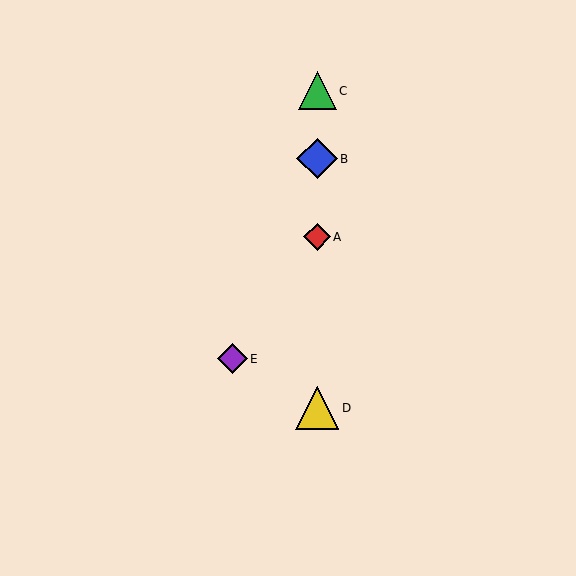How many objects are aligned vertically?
4 objects (A, B, C, D) are aligned vertically.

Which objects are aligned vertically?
Objects A, B, C, D are aligned vertically.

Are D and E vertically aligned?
No, D is at x≈317 and E is at x≈232.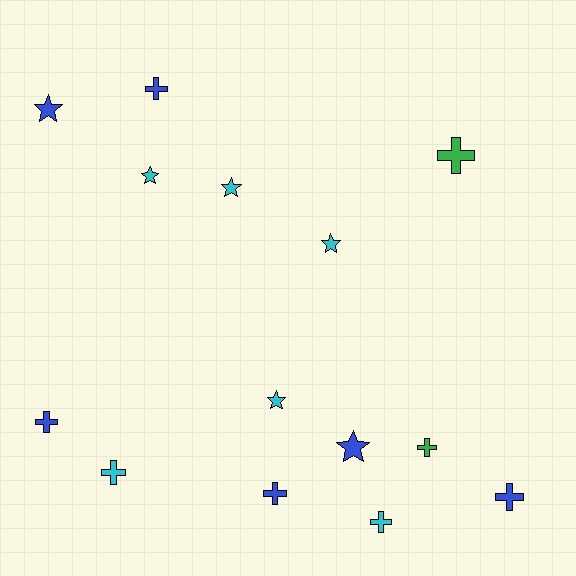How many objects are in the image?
There are 14 objects.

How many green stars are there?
There are no green stars.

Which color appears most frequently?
Cyan, with 6 objects.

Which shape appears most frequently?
Cross, with 8 objects.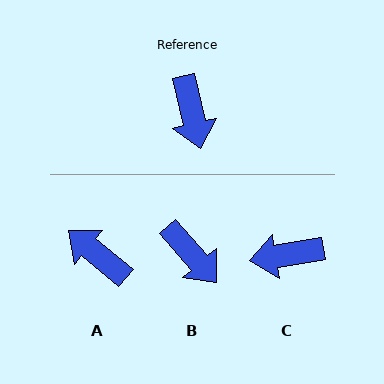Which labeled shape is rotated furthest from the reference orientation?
A, about 143 degrees away.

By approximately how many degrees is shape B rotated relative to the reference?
Approximately 28 degrees counter-clockwise.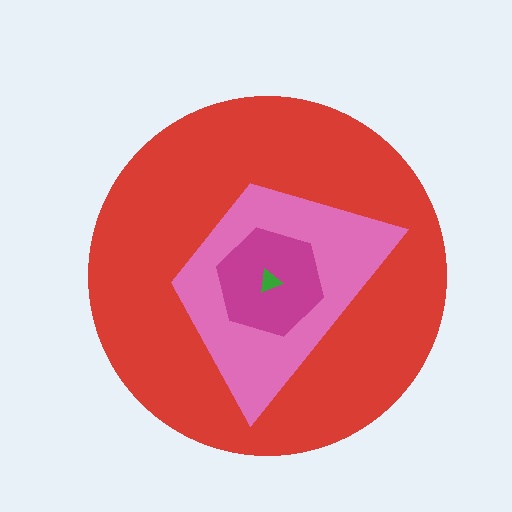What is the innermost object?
The green triangle.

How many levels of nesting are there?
4.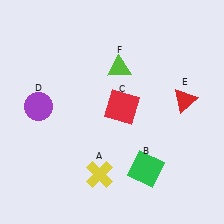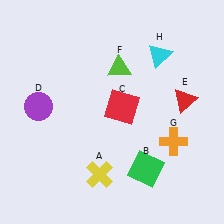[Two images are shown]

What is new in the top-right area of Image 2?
A cyan triangle (H) was added in the top-right area of Image 2.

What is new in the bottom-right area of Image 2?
An orange cross (G) was added in the bottom-right area of Image 2.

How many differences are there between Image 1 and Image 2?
There are 2 differences between the two images.